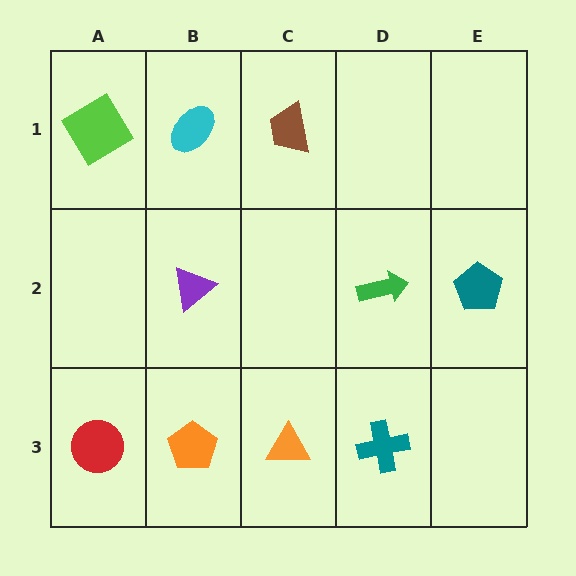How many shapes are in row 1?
3 shapes.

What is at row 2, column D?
A green arrow.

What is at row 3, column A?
A red circle.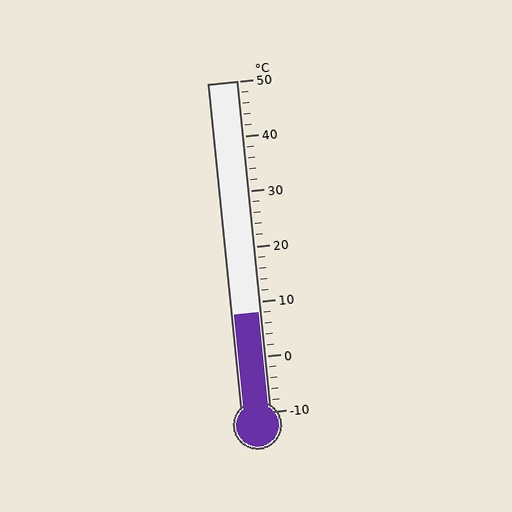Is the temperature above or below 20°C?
The temperature is below 20°C.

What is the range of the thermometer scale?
The thermometer scale ranges from -10°C to 50°C.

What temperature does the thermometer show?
The thermometer shows approximately 8°C.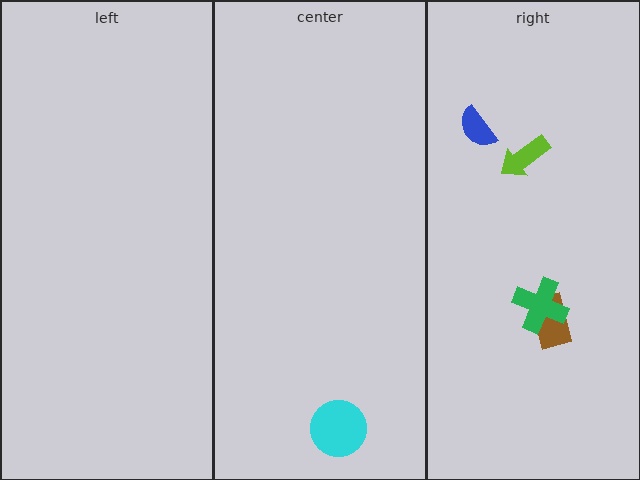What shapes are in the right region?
The lime arrow, the brown rectangle, the green cross, the blue semicircle.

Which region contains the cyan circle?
The center region.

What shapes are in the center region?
The cyan circle.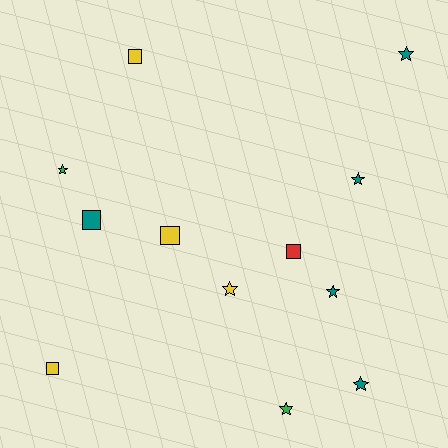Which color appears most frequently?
Teal, with 5 objects.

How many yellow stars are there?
There is 1 yellow star.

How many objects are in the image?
There are 12 objects.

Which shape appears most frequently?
Star, with 7 objects.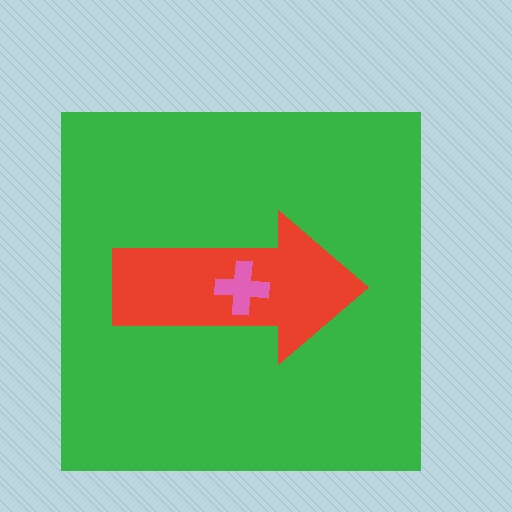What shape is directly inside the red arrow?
The pink cross.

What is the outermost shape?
The green square.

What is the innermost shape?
The pink cross.